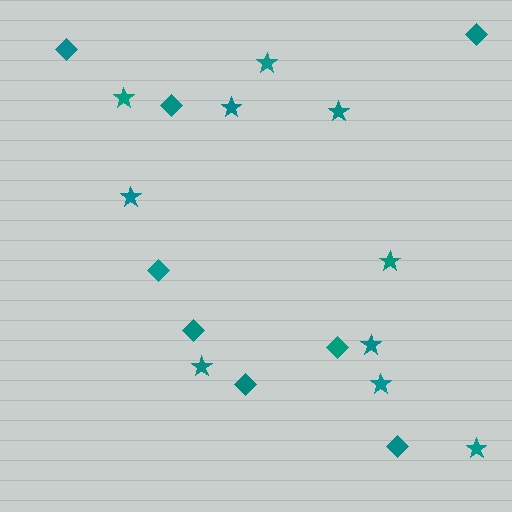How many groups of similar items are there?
There are 2 groups: one group of stars (10) and one group of diamonds (8).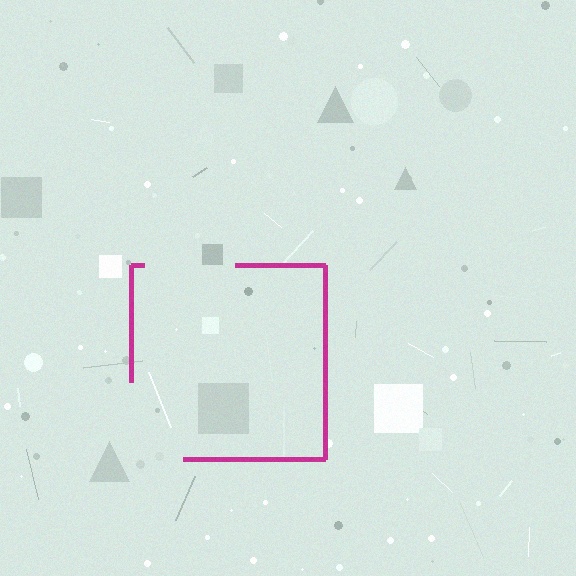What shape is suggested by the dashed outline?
The dashed outline suggests a square.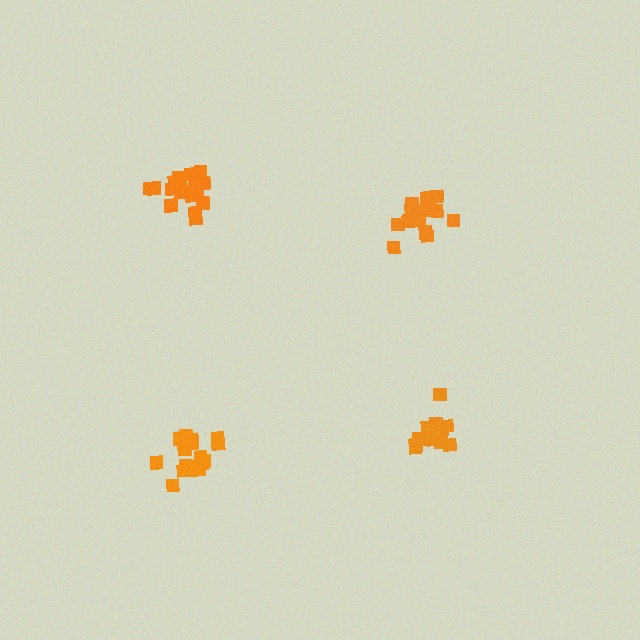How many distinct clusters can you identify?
There are 4 distinct clusters.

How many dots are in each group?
Group 1: 19 dots, Group 2: 15 dots, Group 3: 17 dots, Group 4: 18 dots (69 total).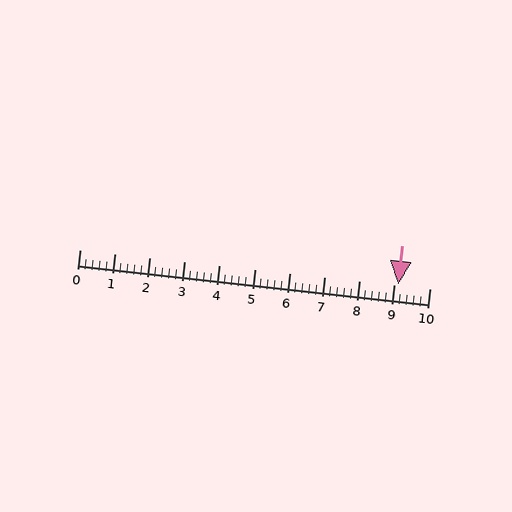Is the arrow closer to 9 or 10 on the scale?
The arrow is closer to 9.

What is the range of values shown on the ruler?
The ruler shows values from 0 to 10.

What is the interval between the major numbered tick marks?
The major tick marks are spaced 1 units apart.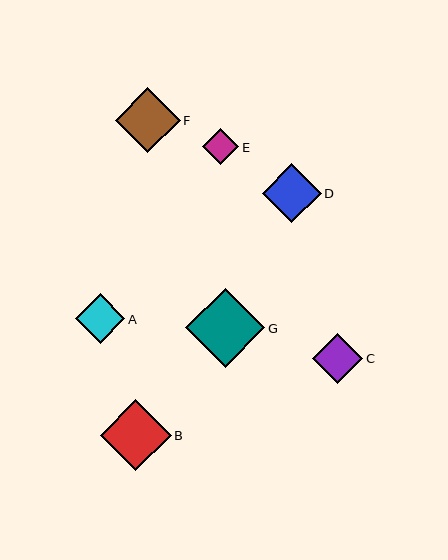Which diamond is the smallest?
Diamond E is the smallest with a size of approximately 36 pixels.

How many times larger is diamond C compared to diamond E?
Diamond C is approximately 1.4 times the size of diamond E.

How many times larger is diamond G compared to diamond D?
Diamond G is approximately 1.3 times the size of diamond D.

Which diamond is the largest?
Diamond G is the largest with a size of approximately 79 pixels.